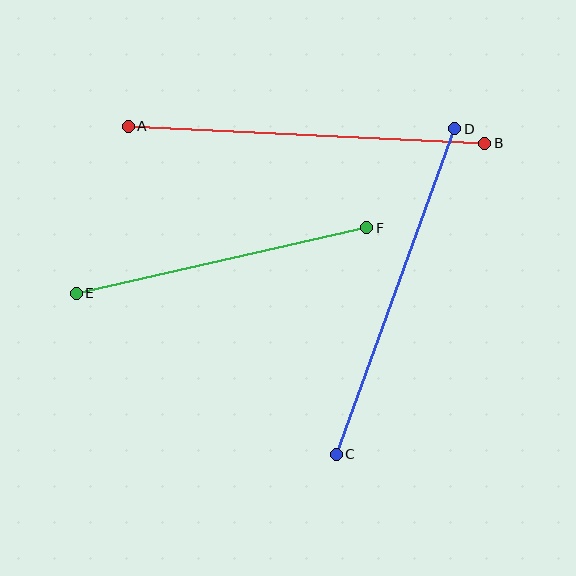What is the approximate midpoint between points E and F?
The midpoint is at approximately (222, 260) pixels.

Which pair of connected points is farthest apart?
Points A and B are farthest apart.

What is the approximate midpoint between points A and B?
The midpoint is at approximately (306, 135) pixels.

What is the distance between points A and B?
The distance is approximately 357 pixels.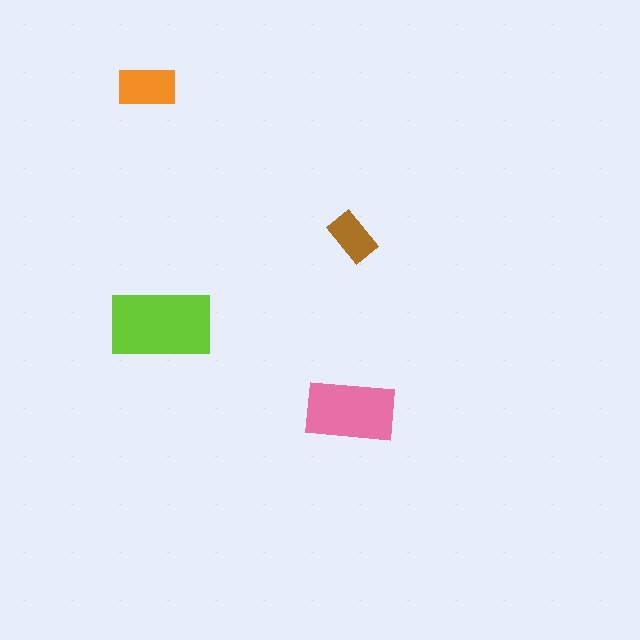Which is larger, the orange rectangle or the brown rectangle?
The orange one.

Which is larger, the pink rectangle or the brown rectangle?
The pink one.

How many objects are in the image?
There are 4 objects in the image.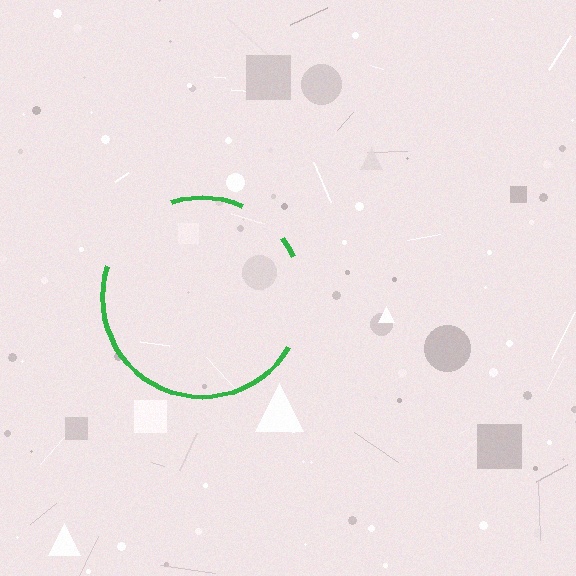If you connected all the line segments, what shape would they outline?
They would outline a circle.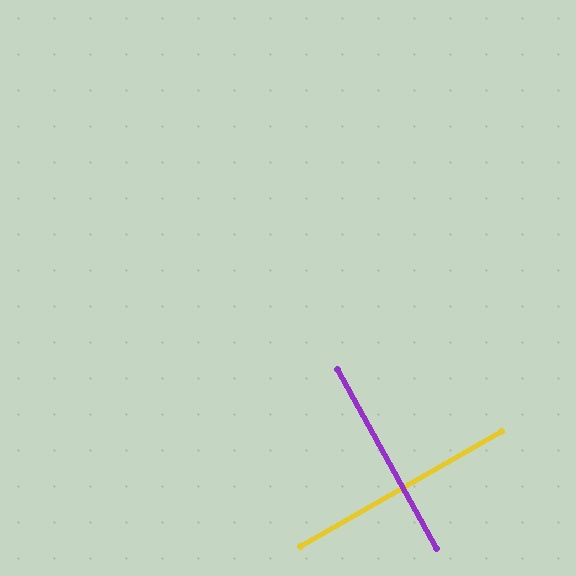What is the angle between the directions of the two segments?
Approximately 89 degrees.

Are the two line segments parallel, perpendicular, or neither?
Perpendicular — they meet at approximately 89°.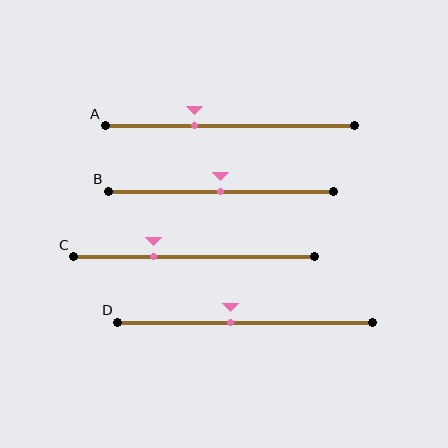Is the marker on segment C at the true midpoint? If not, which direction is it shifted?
No, the marker on segment C is shifted to the left by about 17% of the segment length.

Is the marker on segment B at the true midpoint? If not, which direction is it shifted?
Yes, the marker on segment B is at the true midpoint.